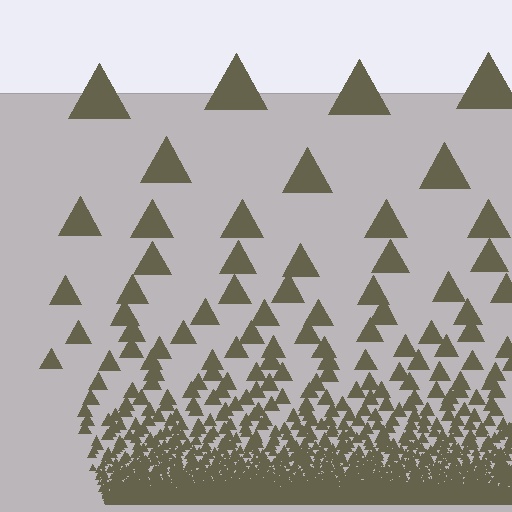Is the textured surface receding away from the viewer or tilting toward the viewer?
The surface appears to tilt toward the viewer. Texture elements get larger and sparser toward the top.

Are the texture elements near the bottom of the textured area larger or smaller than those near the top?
Smaller. The gradient is inverted — elements near the bottom are smaller and denser.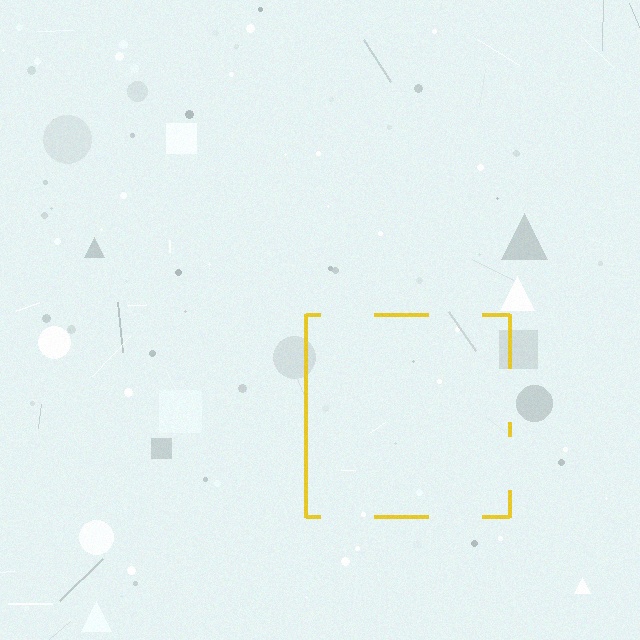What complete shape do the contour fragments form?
The contour fragments form a square.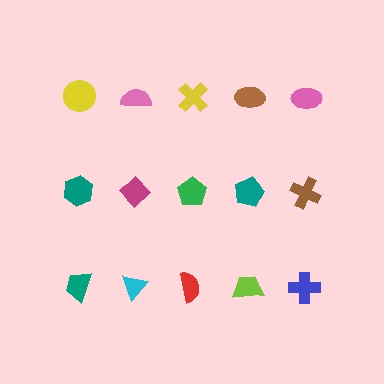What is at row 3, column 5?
A blue cross.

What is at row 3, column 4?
A lime trapezoid.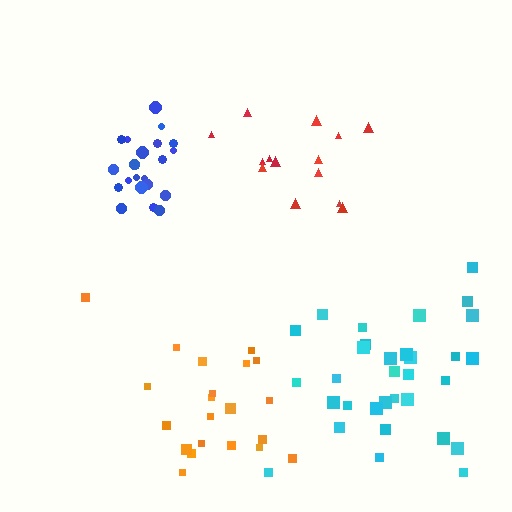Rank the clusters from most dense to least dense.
blue, red, orange, cyan.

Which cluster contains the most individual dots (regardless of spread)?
Cyan (35).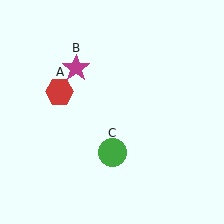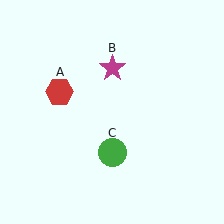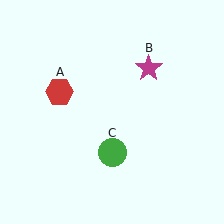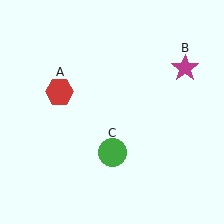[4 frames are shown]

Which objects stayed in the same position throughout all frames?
Red hexagon (object A) and green circle (object C) remained stationary.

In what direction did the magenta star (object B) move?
The magenta star (object B) moved right.